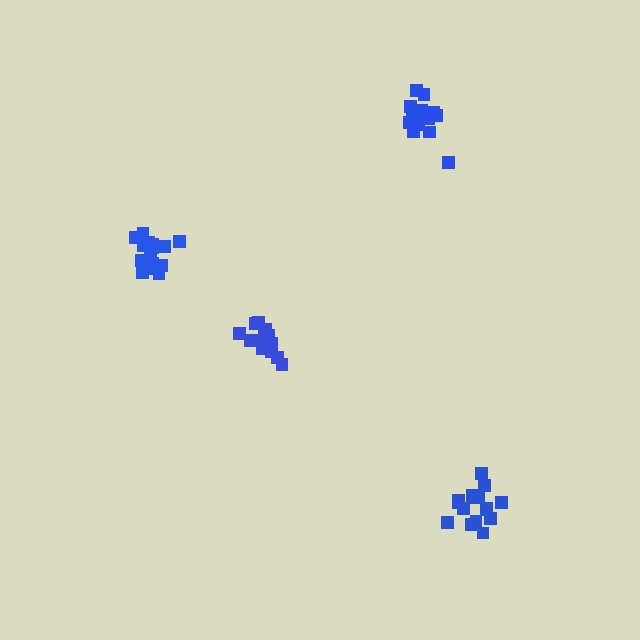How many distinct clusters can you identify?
There are 4 distinct clusters.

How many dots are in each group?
Group 1: 15 dots, Group 2: 14 dots, Group 3: 17 dots, Group 4: 16 dots (62 total).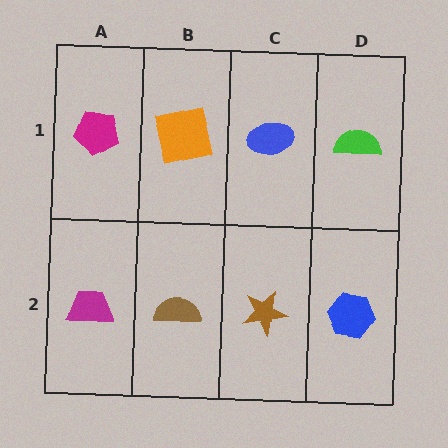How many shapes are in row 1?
4 shapes.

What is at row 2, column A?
A magenta trapezoid.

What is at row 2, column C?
A brown star.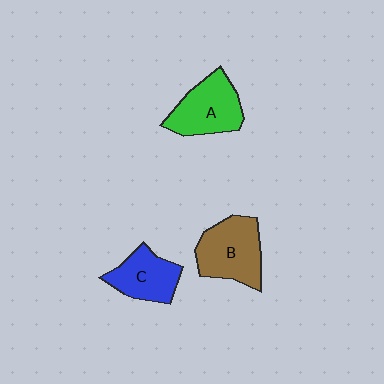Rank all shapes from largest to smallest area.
From largest to smallest: B (brown), A (green), C (blue).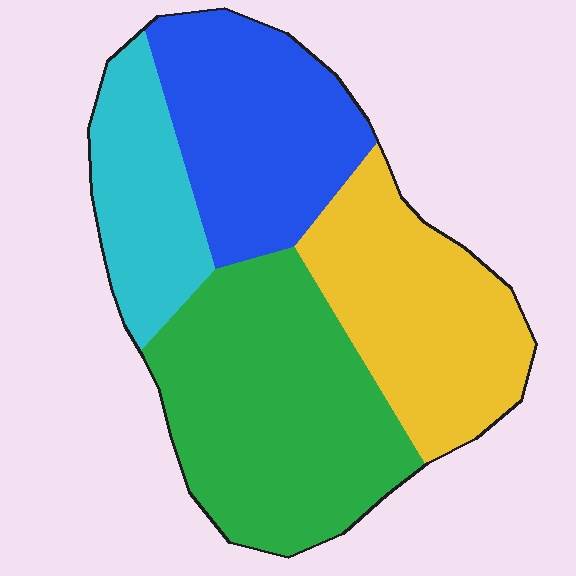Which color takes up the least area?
Cyan, at roughly 15%.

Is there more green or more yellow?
Green.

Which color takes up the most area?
Green, at roughly 35%.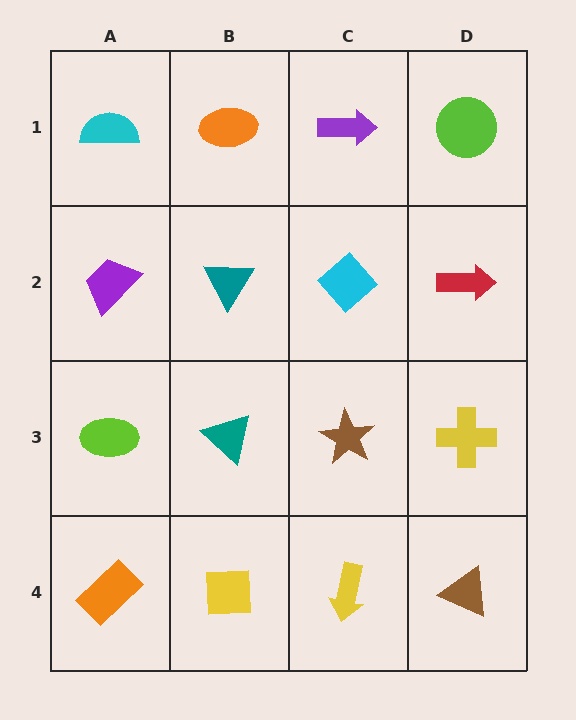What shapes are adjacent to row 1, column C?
A cyan diamond (row 2, column C), an orange ellipse (row 1, column B), a lime circle (row 1, column D).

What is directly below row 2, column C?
A brown star.